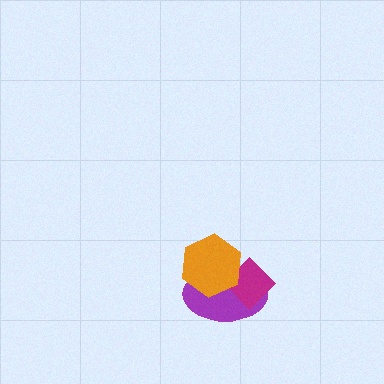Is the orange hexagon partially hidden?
No, no other shape covers it.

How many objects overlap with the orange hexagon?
2 objects overlap with the orange hexagon.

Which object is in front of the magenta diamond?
The orange hexagon is in front of the magenta diamond.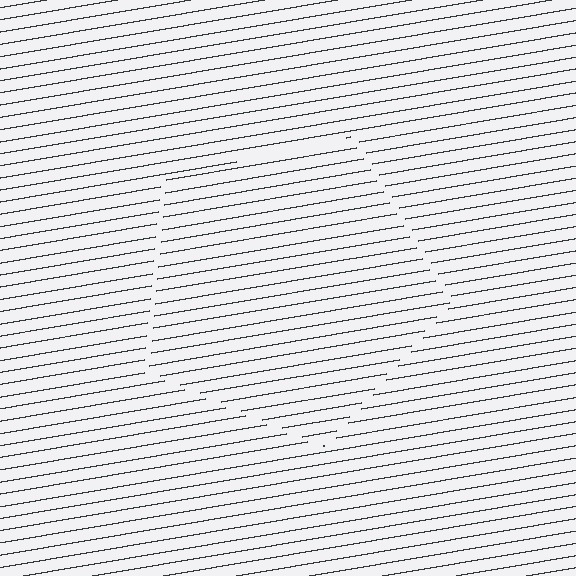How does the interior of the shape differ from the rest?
The interior of the shape contains the same grating, shifted by half a period — the contour is defined by the phase discontinuity where line-ends from the inner and outer gratings abut.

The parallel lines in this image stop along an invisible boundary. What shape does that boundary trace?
An illusory pentagon. The interior of the shape contains the same grating, shifted by half a period — the contour is defined by the phase discontinuity where line-ends from the inner and outer gratings abut.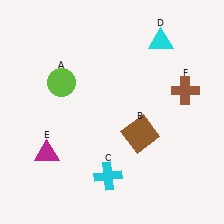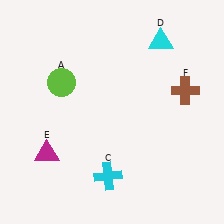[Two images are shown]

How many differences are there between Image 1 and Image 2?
There is 1 difference between the two images.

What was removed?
The brown square (B) was removed in Image 2.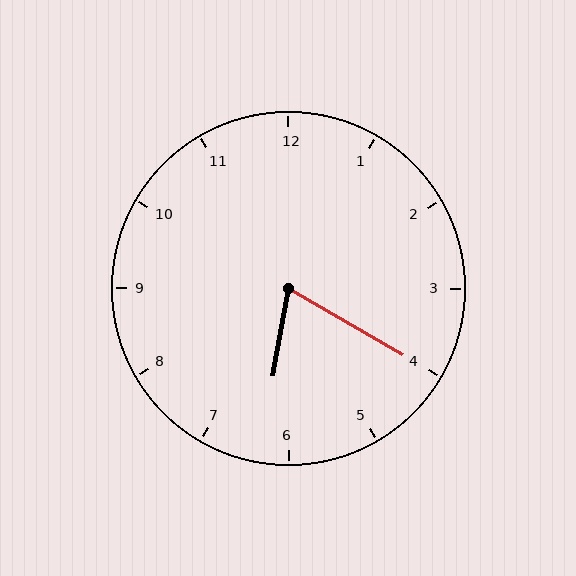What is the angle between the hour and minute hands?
Approximately 70 degrees.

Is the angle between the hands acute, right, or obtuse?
It is acute.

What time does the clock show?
6:20.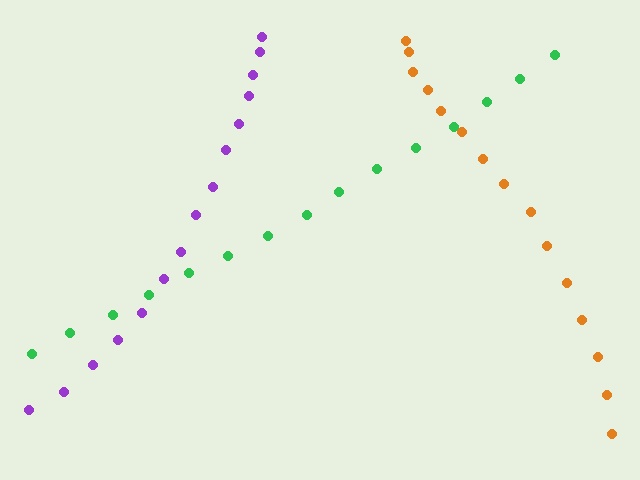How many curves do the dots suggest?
There are 3 distinct paths.